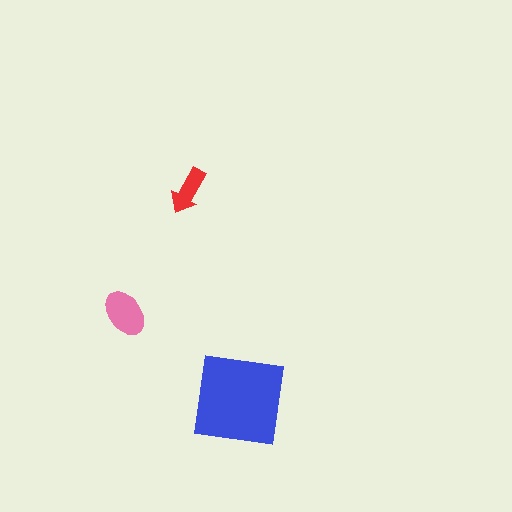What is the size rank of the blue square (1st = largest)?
1st.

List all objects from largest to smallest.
The blue square, the pink ellipse, the red arrow.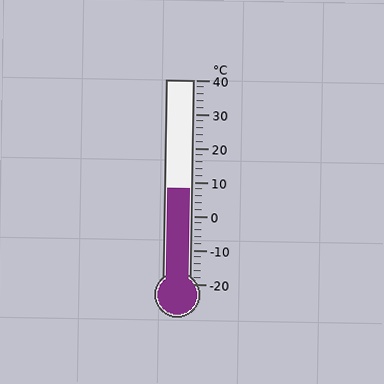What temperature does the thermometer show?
The thermometer shows approximately 8°C.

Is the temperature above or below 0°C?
The temperature is above 0°C.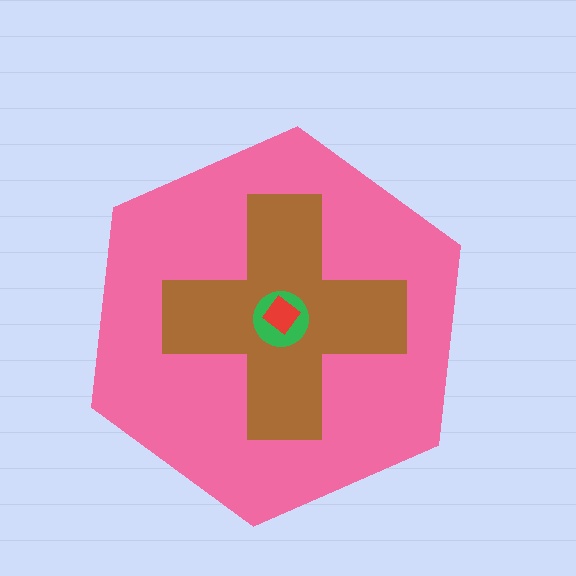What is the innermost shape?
The red diamond.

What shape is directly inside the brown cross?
The green circle.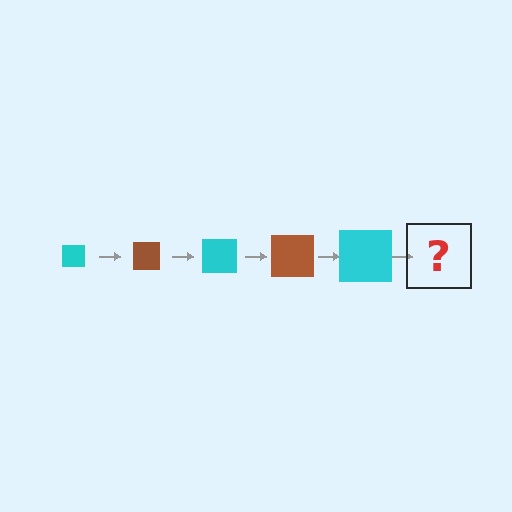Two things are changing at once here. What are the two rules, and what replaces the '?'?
The two rules are that the square grows larger each step and the color cycles through cyan and brown. The '?' should be a brown square, larger than the previous one.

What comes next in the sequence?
The next element should be a brown square, larger than the previous one.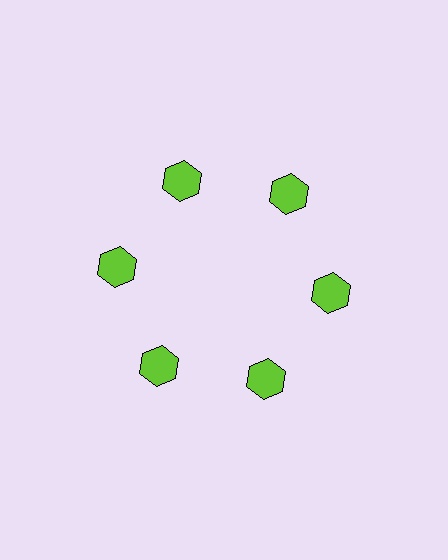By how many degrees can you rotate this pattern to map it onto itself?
The pattern maps onto itself every 60 degrees of rotation.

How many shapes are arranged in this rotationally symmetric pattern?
There are 6 shapes, arranged in 6 groups of 1.